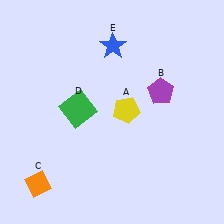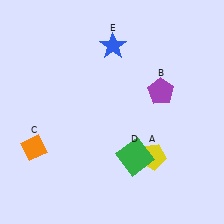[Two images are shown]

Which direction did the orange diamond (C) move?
The orange diamond (C) moved up.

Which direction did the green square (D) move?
The green square (D) moved right.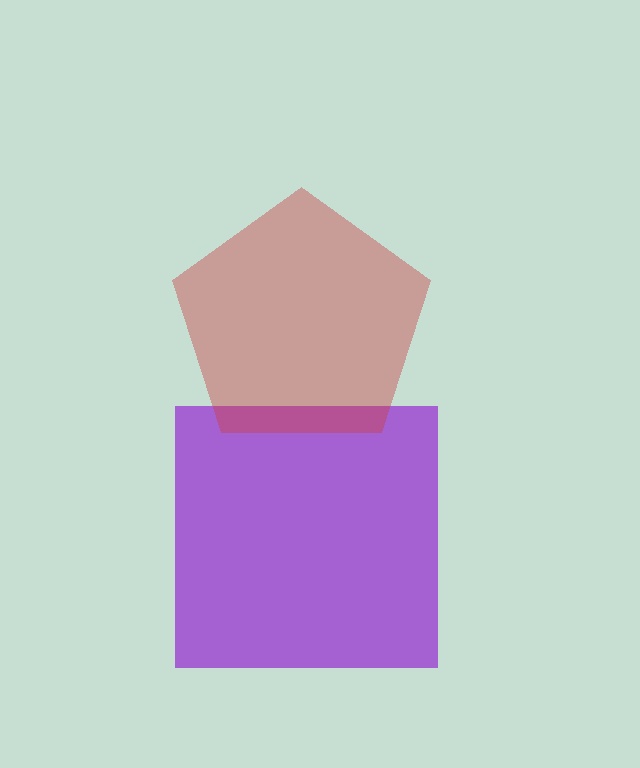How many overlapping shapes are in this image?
There are 2 overlapping shapes in the image.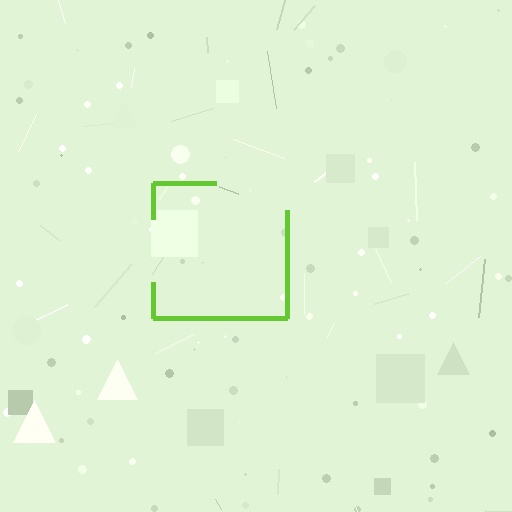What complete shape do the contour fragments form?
The contour fragments form a square.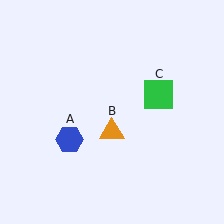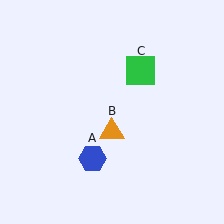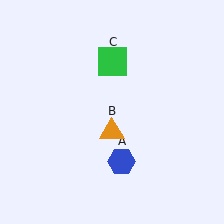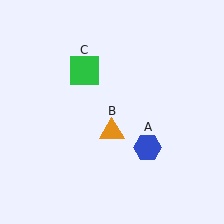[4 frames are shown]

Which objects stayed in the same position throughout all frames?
Orange triangle (object B) remained stationary.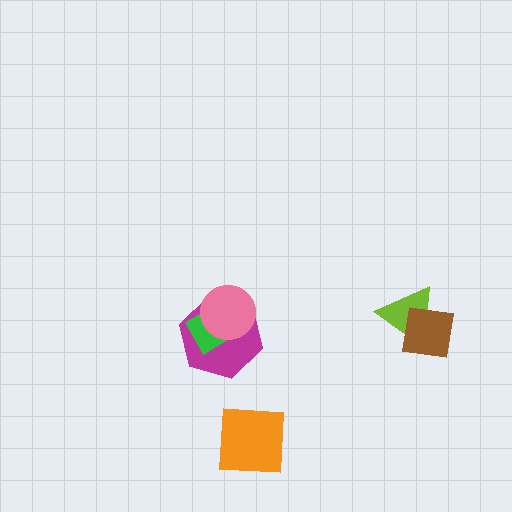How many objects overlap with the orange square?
0 objects overlap with the orange square.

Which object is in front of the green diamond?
The pink circle is in front of the green diamond.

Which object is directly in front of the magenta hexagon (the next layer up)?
The green diamond is directly in front of the magenta hexagon.